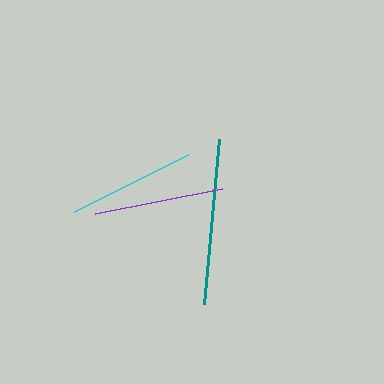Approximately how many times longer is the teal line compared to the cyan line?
The teal line is approximately 1.3 times the length of the cyan line.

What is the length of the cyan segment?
The cyan segment is approximately 127 pixels long.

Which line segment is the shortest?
The cyan line is the shortest at approximately 127 pixels.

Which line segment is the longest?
The teal line is the longest at approximately 165 pixels.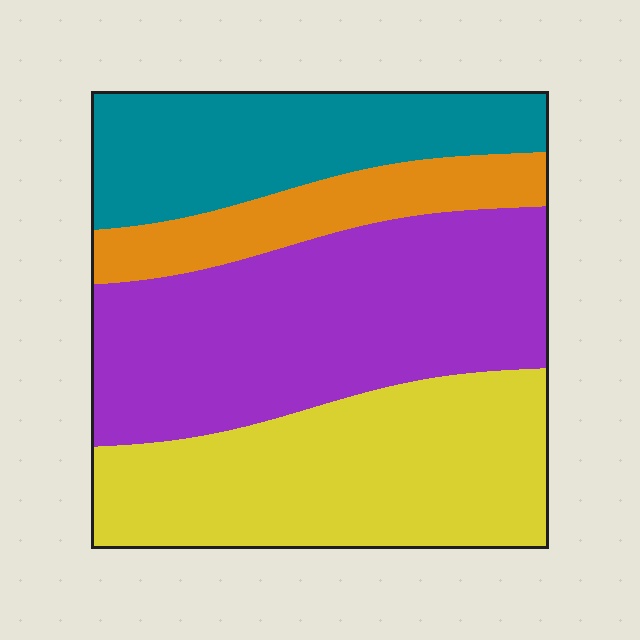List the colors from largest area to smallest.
From largest to smallest: purple, yellow, teal, orange.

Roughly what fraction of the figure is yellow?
Yellow takes up about one third (1/3) of the figure.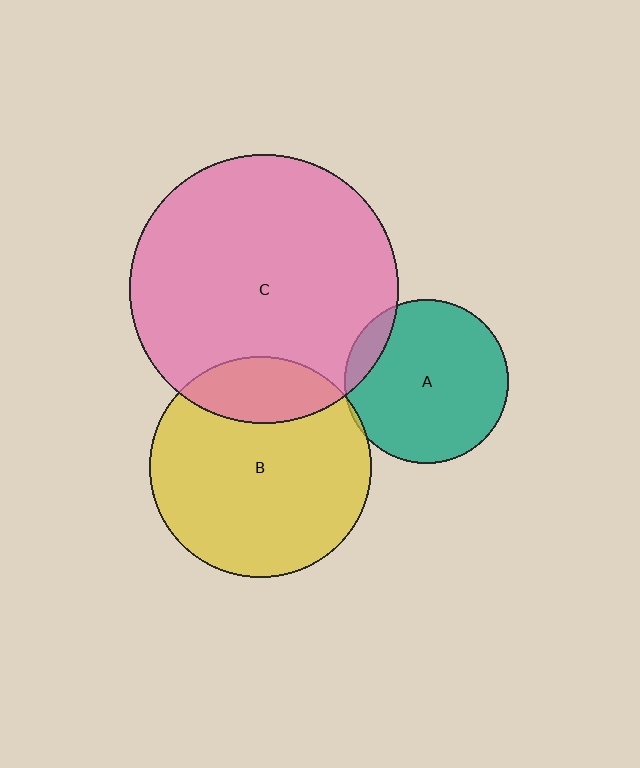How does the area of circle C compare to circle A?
Approximately 2.7 times.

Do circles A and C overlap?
Yes.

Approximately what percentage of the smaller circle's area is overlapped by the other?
Approximately 10%.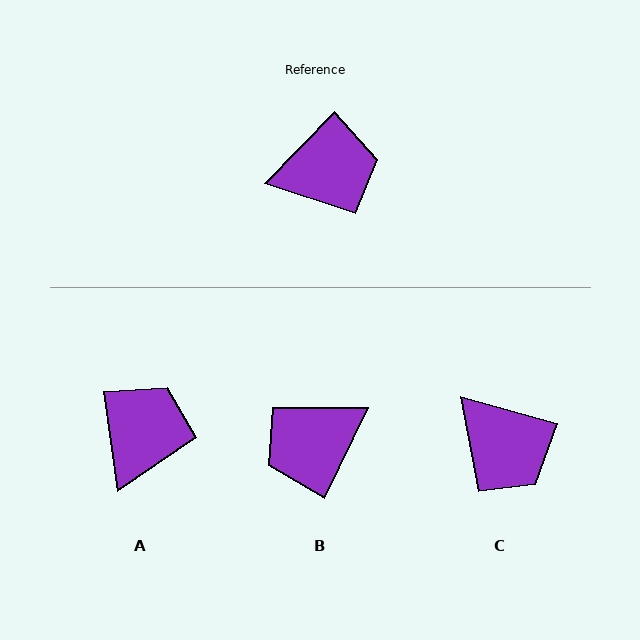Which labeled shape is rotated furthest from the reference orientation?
B, about 162 degrees away.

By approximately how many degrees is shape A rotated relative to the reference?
Approximately 52 degrees counter-clockwise.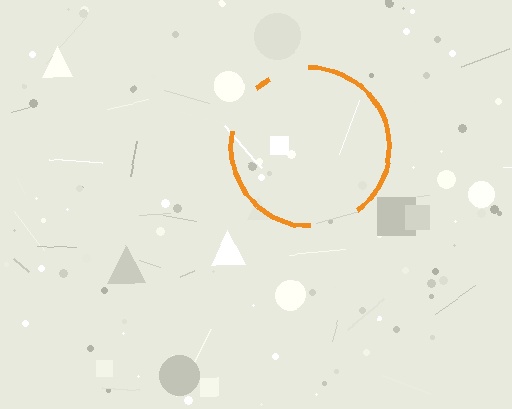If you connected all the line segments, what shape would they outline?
They would outline a circle.